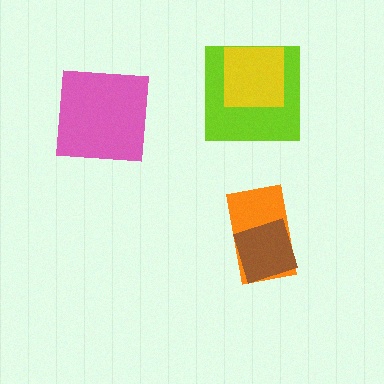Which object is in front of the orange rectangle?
The brown square is in front of the orange rectangle.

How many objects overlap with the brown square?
1 object overlaps with the brown square.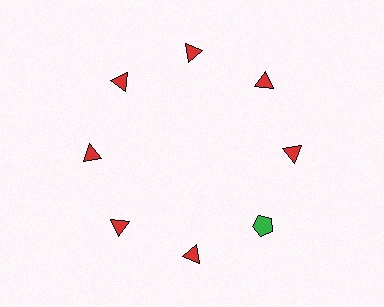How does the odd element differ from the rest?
It differs in both color (green instead of red) and shape (pentagon instead of triangle).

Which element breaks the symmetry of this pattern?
The green pentagon at roughly the 4 o'clock position breaks the symmetry. All other shapes are red triangles.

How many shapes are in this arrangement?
There are 8 shapes arranged in a ring pattern.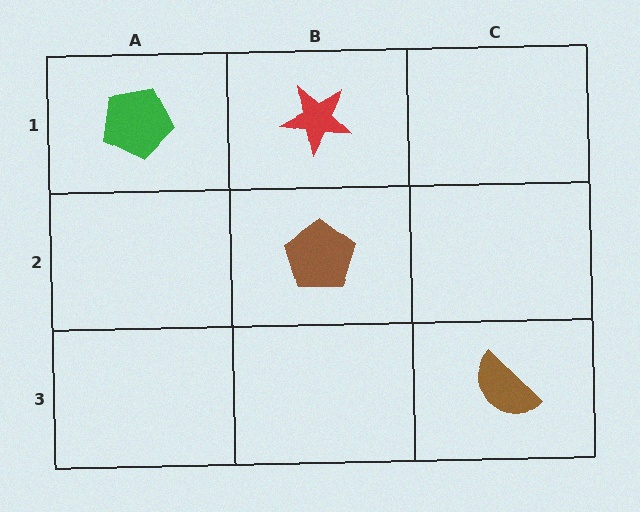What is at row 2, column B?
A brown pentagon.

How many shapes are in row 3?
1 shape.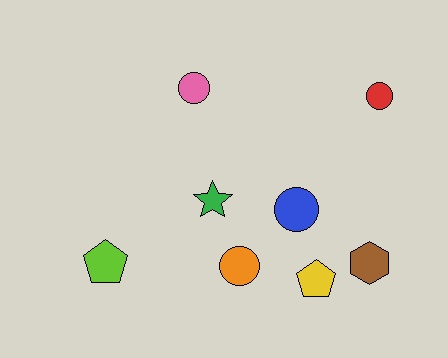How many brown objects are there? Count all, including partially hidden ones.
There is 1 brown object.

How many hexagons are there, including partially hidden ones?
There is 1 hexagon.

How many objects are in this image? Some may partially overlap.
There are 8 objects.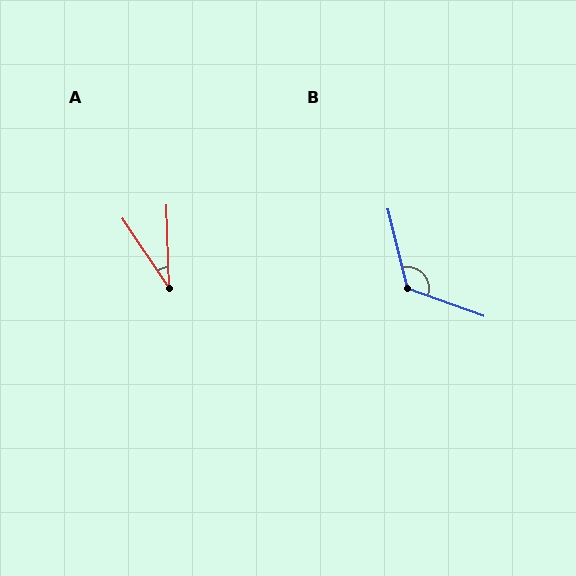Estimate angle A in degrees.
Approximately 32 degrees.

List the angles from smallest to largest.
A (32°), B (123°).